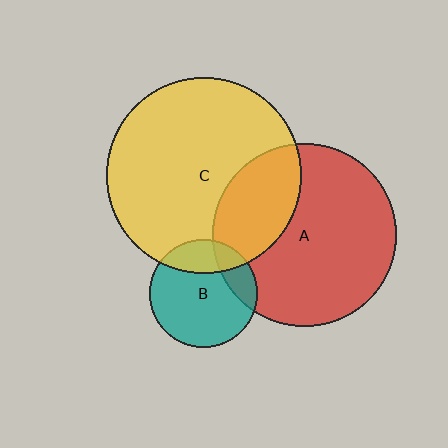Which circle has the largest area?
Circle C (yellow).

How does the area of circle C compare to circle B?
Approximately 3.3 times.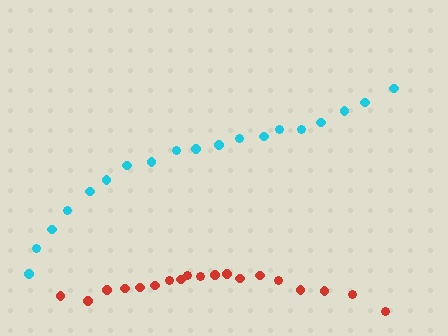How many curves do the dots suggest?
There are 2 distinct paths.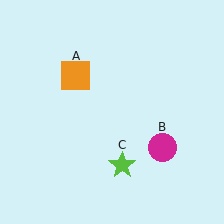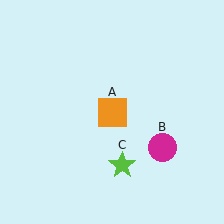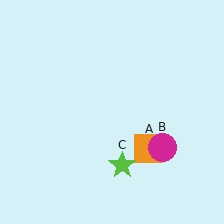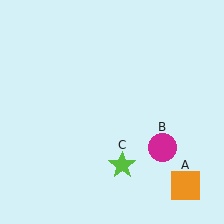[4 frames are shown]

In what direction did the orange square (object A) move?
The orange square (object A) moved down and to the right.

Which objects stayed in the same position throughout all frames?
Magenta circle (object B) and lime star (object C) remained stationary.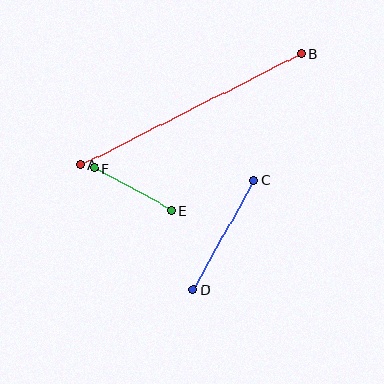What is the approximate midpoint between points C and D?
The midpoint is at approximately (224, 235) pixels.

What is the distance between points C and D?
The distance is approximately 125 pixels.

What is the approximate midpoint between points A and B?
The midpoint is at approximately (191, 109) pixels.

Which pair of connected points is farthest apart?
Points A and B are farthest apart.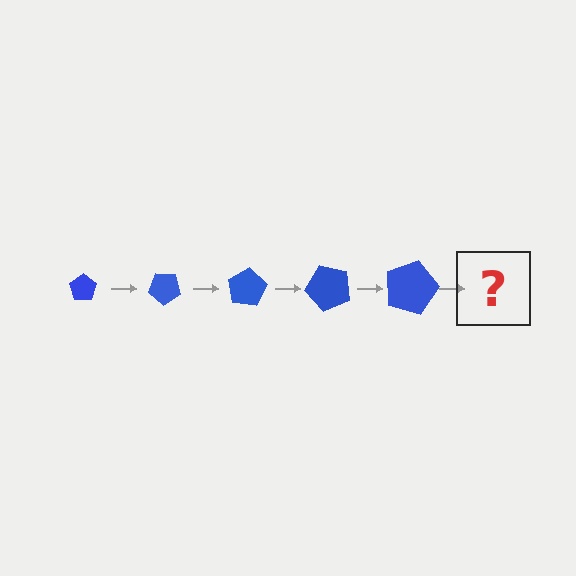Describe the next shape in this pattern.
It should be a pentagon, larger than the previous one and rotated 200 degrees from the start.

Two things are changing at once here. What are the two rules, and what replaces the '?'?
The two rules are that the pentagon grows larger each step and it rotates 40 degrees each step. The '?' should be a pentagon, larger than the previous one and rotated 200 degrees from the start.